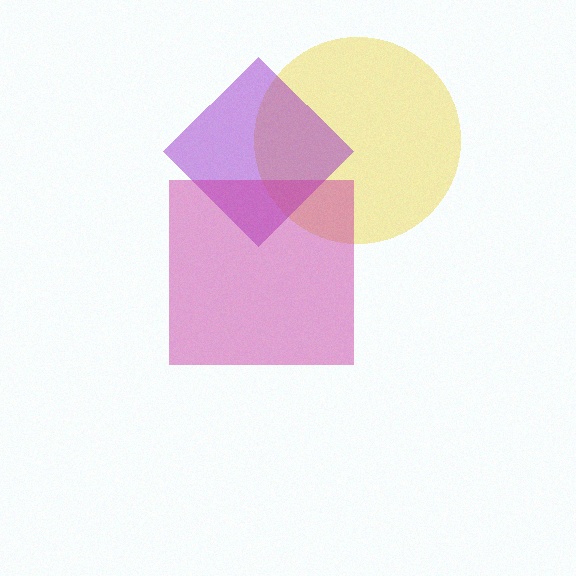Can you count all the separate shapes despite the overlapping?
Yes, there are 3 separate shapes.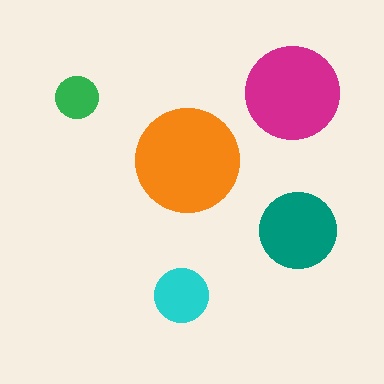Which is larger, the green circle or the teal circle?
The teal one.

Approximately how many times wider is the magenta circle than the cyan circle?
About 1.5 times wider.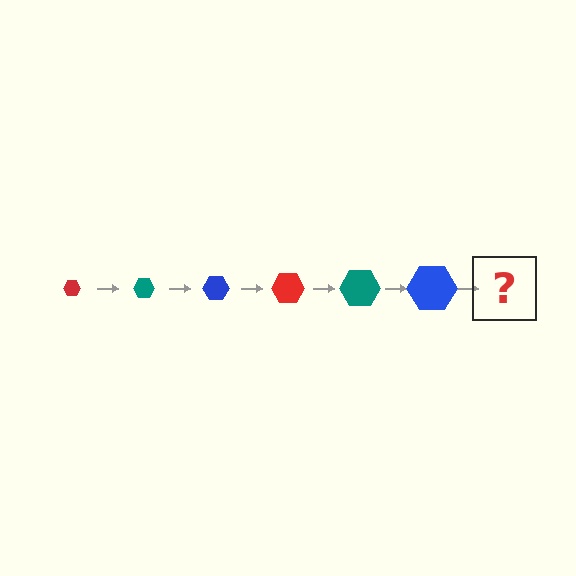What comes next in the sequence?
The next element should be a red hexagon, larger than the previous one.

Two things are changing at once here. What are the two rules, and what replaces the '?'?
The two rules are that the hexagon grows larger each step and the color cycles through red, teal, and blue. The '?' should be a red hexagon, larger than the previous one.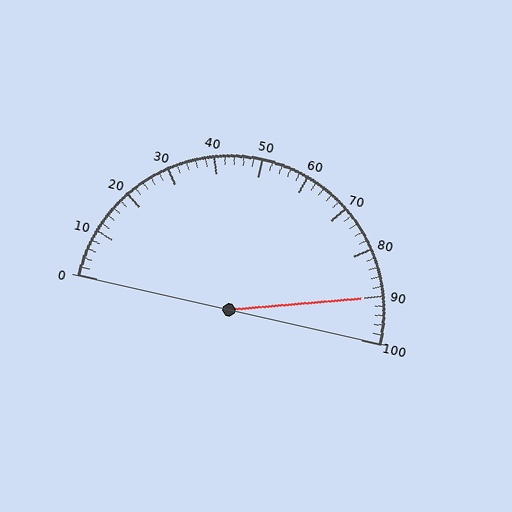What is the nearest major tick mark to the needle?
The nearest major tick mark is 90.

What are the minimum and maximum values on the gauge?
The gauge ranges from 0 to 100.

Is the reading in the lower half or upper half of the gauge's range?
The reading is in the upper half of the range (0 to 100).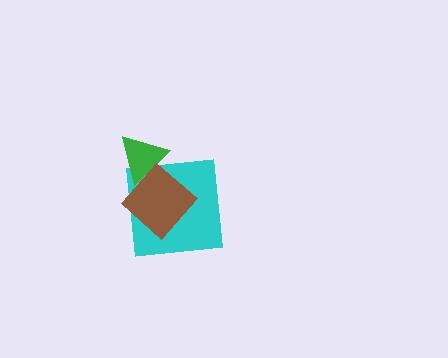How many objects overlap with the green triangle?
2 objects overlap with the green triangle.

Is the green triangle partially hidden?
Yes, it is partially covered by another shape.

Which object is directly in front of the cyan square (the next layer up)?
The green triangle is directly in front of the cyan square.